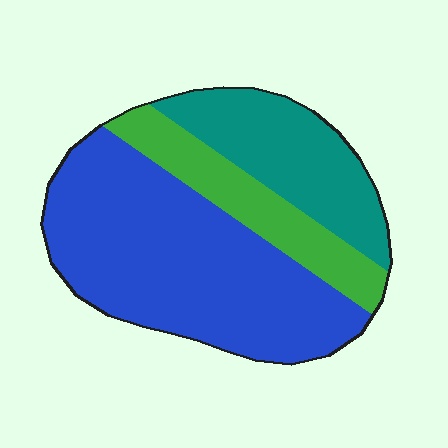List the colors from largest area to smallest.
From largest to smallest: blue, teal, green.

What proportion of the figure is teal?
Teal takes up about one quarter (1/4) of the figure.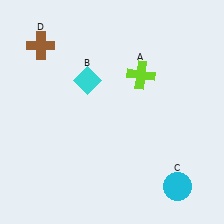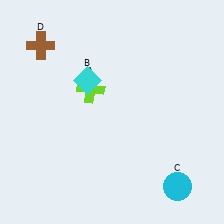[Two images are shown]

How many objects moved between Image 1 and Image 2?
1 object moved between the two images.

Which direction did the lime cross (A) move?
The lime cross (A) moved left.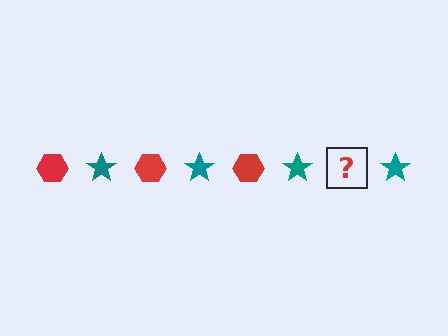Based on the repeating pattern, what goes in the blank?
The blank should be a red hexagon.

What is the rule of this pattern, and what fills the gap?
The rule is that the pattern alternates between red hexagon and teal star. The gap should be filled with a red hexagon.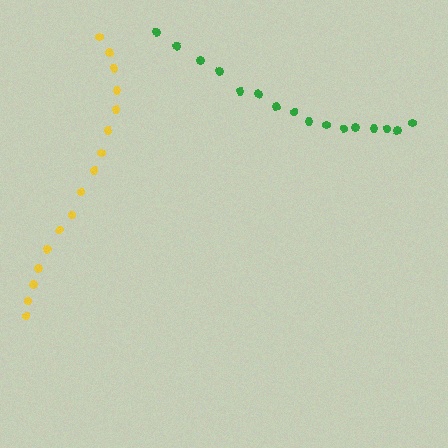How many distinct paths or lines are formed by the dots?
There are 2 distinct paths.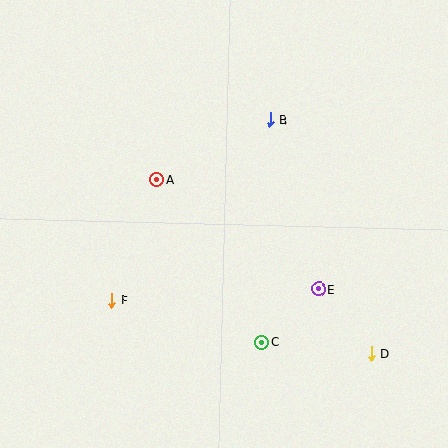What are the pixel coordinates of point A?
Point A is at (157, 179).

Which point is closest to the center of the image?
Point A at (157, 179) is closest to the center.